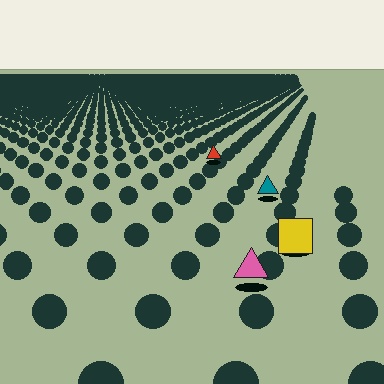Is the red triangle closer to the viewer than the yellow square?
No. The yellow square is closer — you can tell from the texture gradient: the ground texture is coarser near it.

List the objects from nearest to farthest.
From nearest to farthest: the pink triangle, the yellow square, the teal triangle, the red triangle.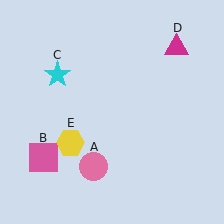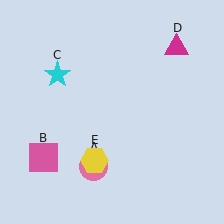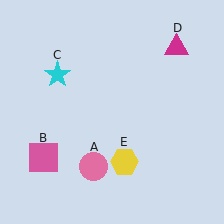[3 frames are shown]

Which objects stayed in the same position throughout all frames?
Pink circle (object A) and pink square (object B) and cyan star (object C) and magenta triangle (object D) remained stationary.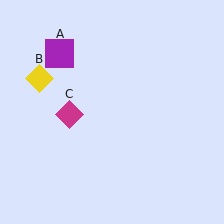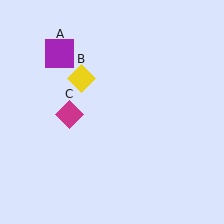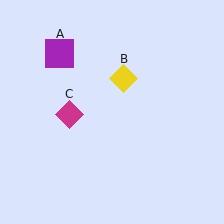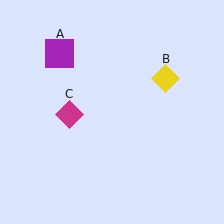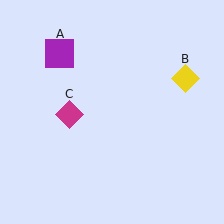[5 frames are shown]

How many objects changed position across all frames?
1 object changed position: yellow diamond (object B).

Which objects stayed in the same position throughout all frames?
Purple square (object A) and magenta diamond (object C) remained stationary.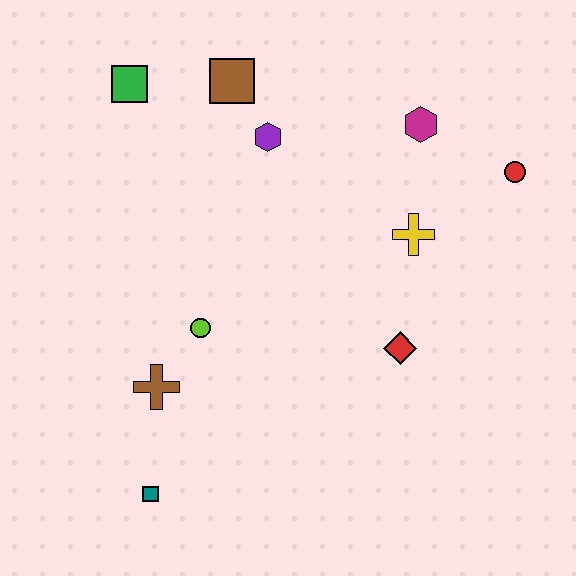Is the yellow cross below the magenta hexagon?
Yes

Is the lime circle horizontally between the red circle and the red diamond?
No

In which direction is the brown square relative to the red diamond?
The brown square is above the red diamond.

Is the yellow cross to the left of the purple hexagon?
No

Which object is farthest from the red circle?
The teal square is farthest from the red circle.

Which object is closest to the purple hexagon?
The brown square is closest to the purple hexagon.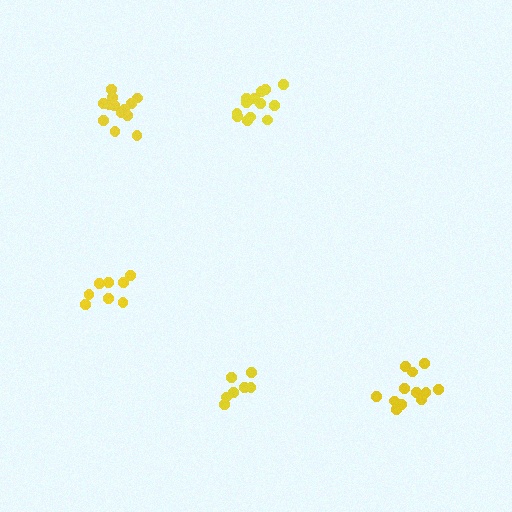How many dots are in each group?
Group 1: 8 dots, Group 2: 12 dots, Group 3: 13 dots, Group 4: 7 dots, Group 5: 13 dots (53 total).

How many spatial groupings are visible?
There are 5 spatial groupings.